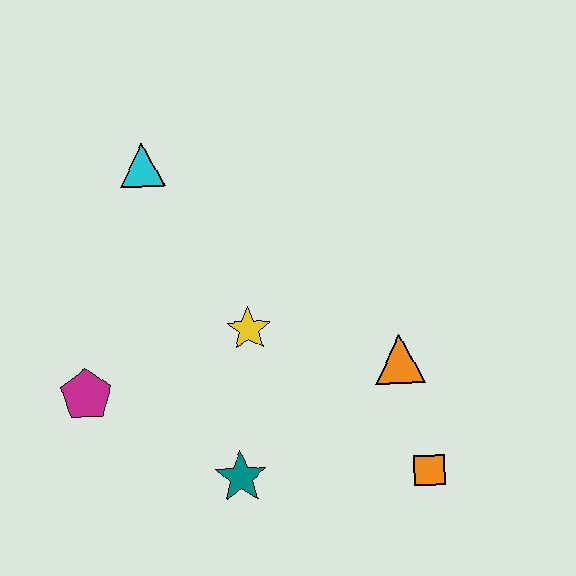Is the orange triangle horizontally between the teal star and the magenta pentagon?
No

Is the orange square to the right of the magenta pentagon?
Yes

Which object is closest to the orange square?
The orange triangle is closest to the orange square.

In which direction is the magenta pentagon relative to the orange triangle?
The magenta pentagon is to the left of the orange triangle.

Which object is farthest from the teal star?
The cyan triangle is farthest from the teal star.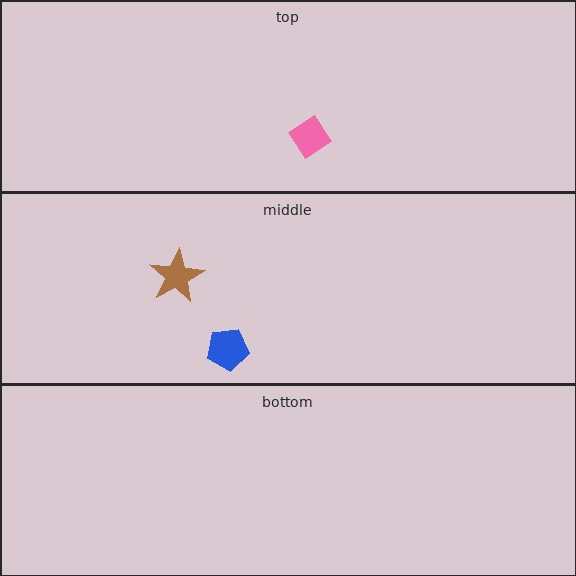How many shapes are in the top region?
1.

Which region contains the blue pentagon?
The middle region.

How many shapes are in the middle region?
2.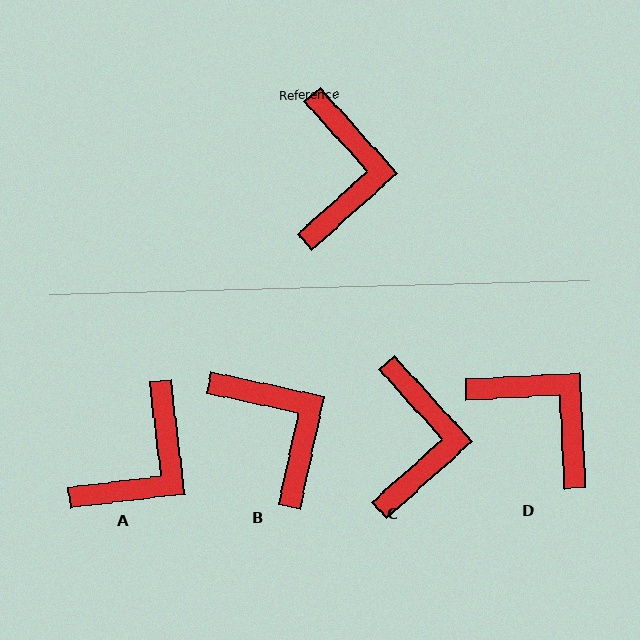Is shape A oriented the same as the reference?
No, it is off by about 35 degrees.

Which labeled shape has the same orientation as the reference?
C.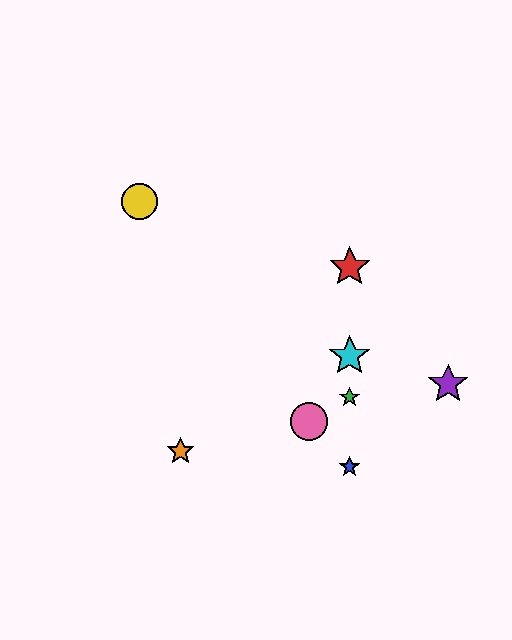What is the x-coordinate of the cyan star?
The cyan star is at x≈350.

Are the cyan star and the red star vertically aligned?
Yes, both are at x≈350.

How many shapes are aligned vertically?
4 shapes (the red star, the blue star, the green star, the cyan star) are aligned vertically.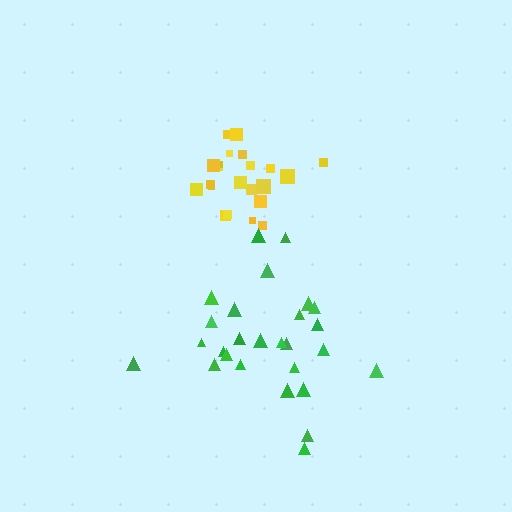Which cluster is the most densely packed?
Yellow.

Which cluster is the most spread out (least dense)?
Green.